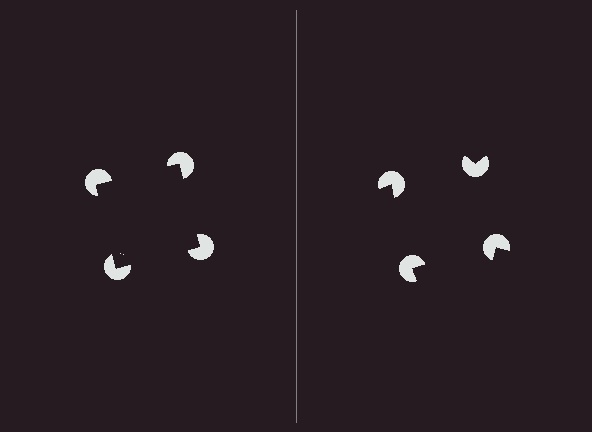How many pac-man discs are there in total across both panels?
8 — 4 on each side.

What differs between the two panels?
The pac-man discs are positioned identically on both sides; only the wedge orientations differ. On the left they align to a square; on the right they are misaligned.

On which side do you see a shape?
An illusory square appears on the left side. On the right side the wedge cuts are rotated, so no coherent shape forms.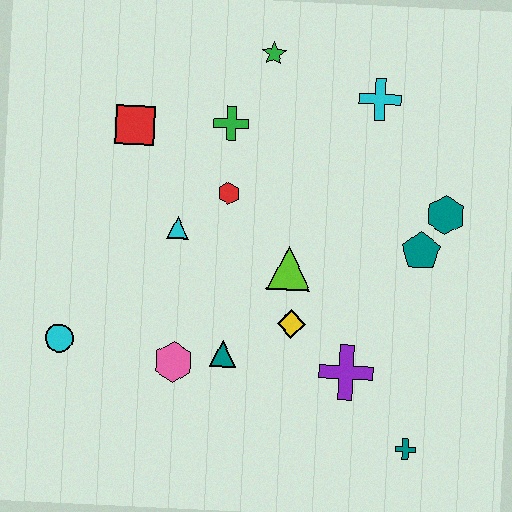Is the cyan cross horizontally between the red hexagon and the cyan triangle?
No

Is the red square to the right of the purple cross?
No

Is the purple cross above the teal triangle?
No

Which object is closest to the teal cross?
The purple cross is closest to the teal cross.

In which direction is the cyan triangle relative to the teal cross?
The cyan triangle is to the left of the teal cross.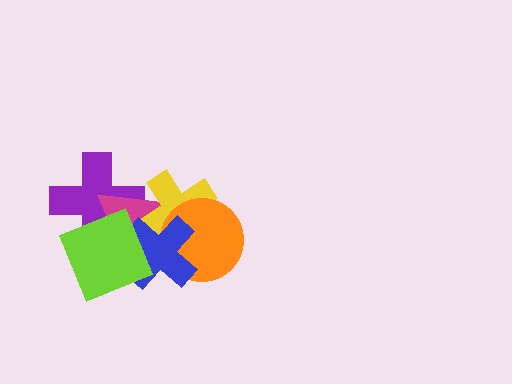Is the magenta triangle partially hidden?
Yes, it is partially covered by another shape.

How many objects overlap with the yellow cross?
3 objects overlap with the yellow cross.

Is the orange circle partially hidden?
Yes, it is partially covered by another shape.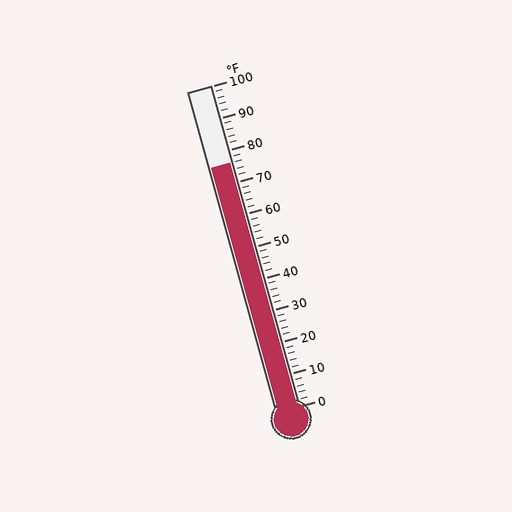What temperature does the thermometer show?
The thermometer shows approximately 76°F.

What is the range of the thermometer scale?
The thermometer scale ranges from 0°F to 100°F.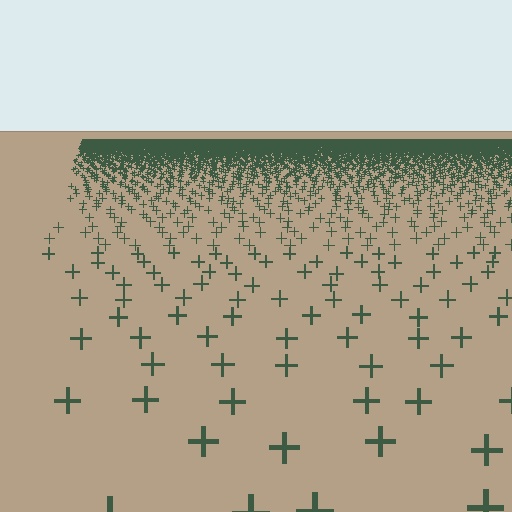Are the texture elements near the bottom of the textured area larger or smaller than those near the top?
Larger. Near the bottom, elements are closer to the viewer and appear at a bigger on-screen size.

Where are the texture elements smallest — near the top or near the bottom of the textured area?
Near the top.